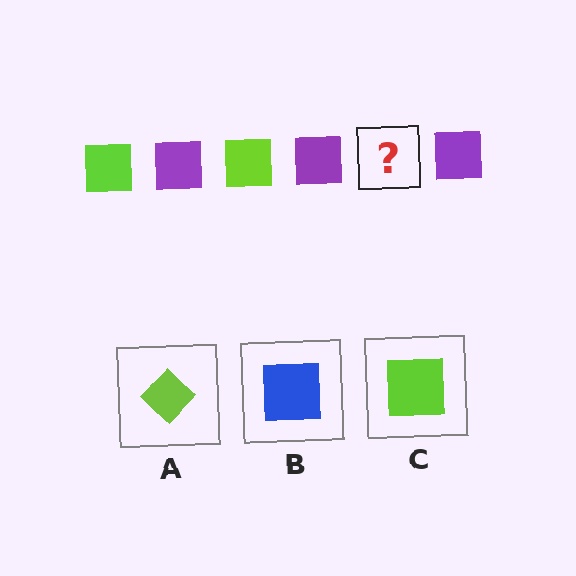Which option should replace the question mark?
Option C.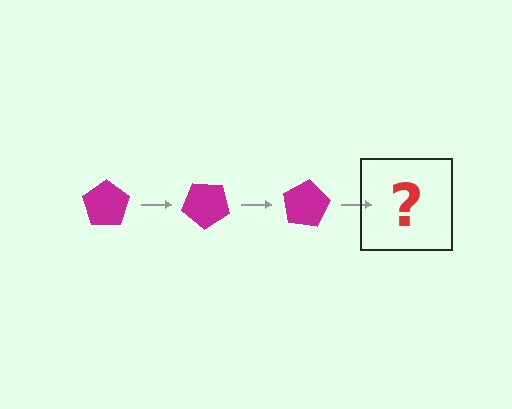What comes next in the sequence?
The next element should be a magenta pentagon rotated 120 degrees.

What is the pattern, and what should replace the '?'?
The pattern is that the pentagon rotates 40 degrees each step. The '?' should be a magenta pentagon rotated 120 degrees.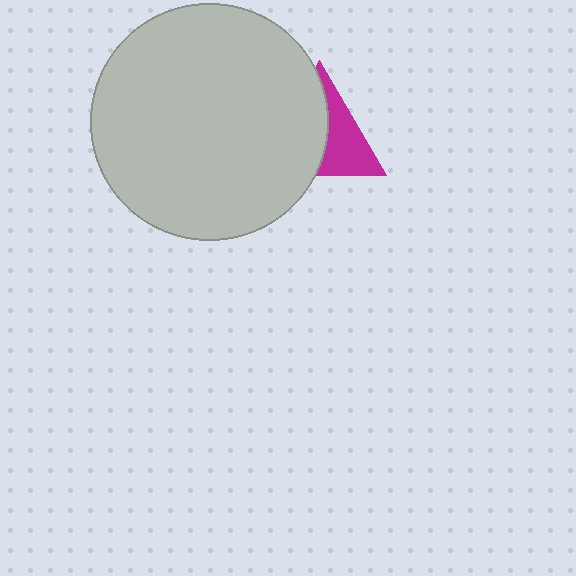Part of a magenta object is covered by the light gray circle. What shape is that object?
It is a triangle.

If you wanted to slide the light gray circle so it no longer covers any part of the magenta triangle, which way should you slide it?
Slide it left — that is the most direct way to separate the two shapes.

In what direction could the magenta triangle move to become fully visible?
The magenta triangle could move right. That would shift it out from behind the light gray circle entirely.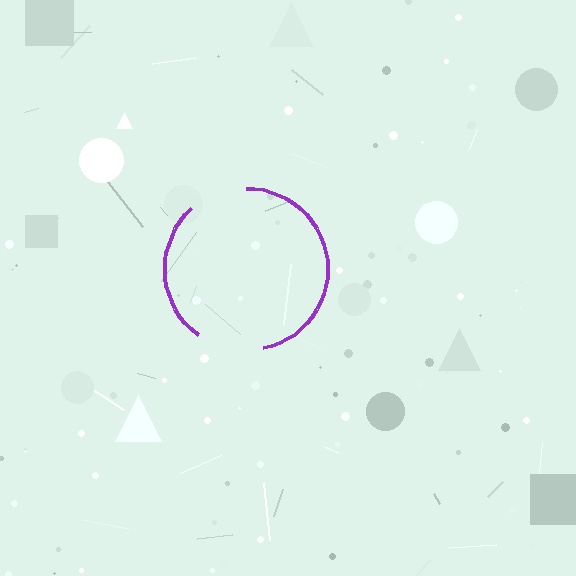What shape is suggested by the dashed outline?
The dashed outline suggests a circle.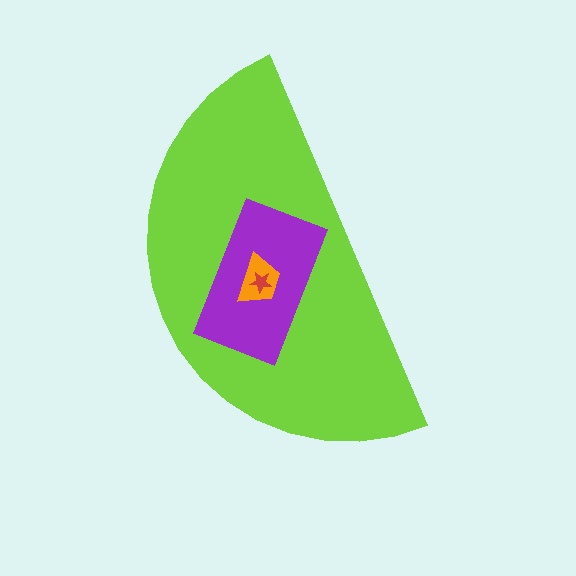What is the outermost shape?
The lime semicircle.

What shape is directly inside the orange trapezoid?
The red star.